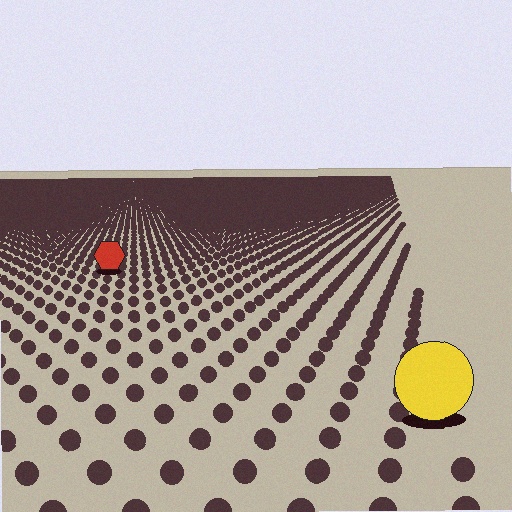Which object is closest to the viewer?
The yellow circle is closest. The texture marks near it are larger and more spread out.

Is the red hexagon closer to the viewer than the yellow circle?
No. The yellow circle is closer — you can tell from the texture gradient: the ground texture is coarser near it.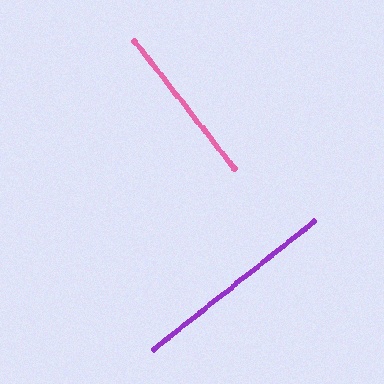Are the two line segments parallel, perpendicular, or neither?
Perpendicular — they meet at approximately 89°.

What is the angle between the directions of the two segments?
Approximately 89 degrees.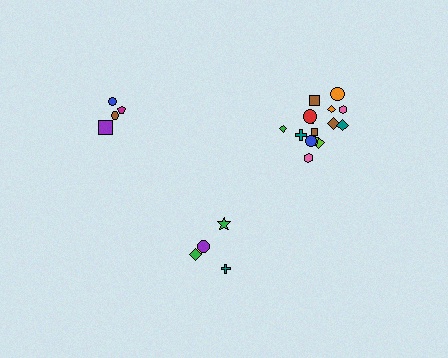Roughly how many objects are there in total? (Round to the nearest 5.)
Roughly 25 objects in total.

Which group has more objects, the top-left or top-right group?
The top-right group.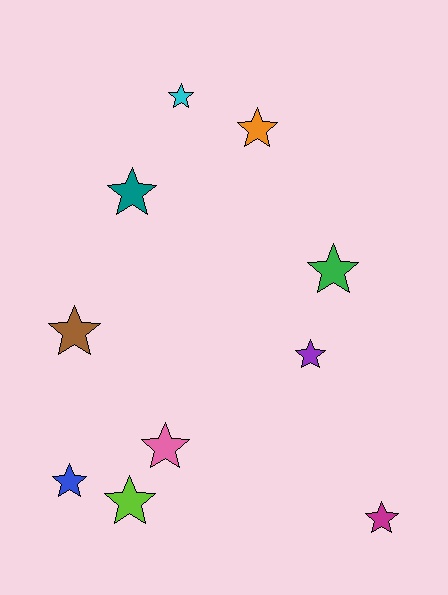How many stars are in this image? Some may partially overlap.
There are 10 stars.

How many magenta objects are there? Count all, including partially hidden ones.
There is 1 magenta object.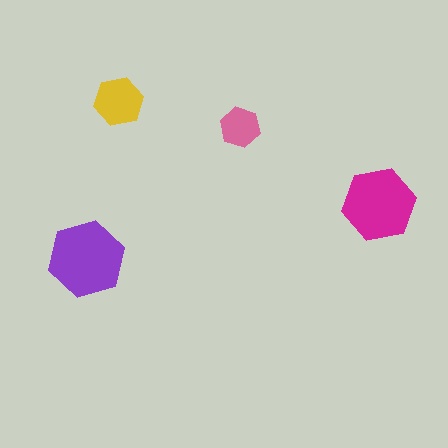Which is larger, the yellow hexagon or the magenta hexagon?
The magenta one.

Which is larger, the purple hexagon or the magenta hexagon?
The purple one.